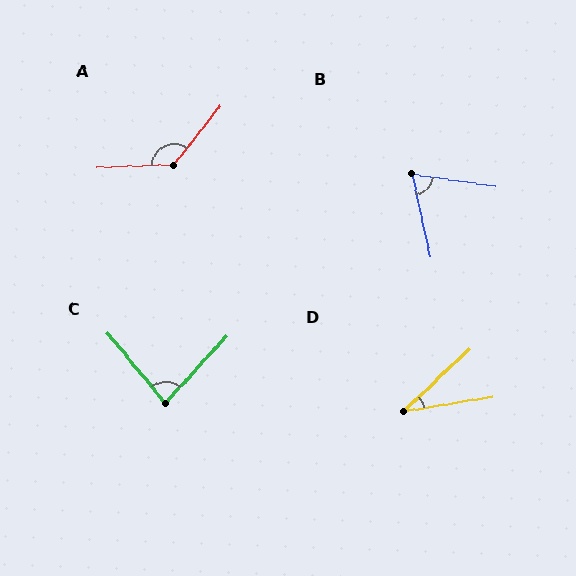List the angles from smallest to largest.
D (33°), B (69°), C (82°), A (130°).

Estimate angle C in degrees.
Approximately 82 degrees.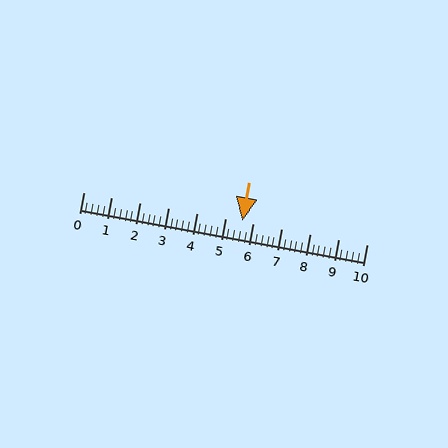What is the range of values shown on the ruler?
The ruler shows values from 0 to 10.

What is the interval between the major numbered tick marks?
The major tick marks are spaced 1 units apart.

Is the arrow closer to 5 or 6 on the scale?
The arrow is closer to 6.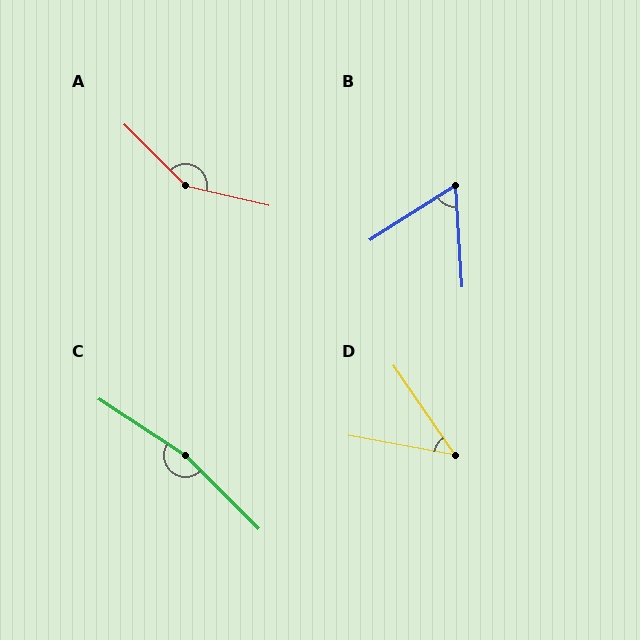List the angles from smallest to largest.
D (45°), B (61°), A (148°), C (168°).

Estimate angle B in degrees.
Approximately 61 degrees.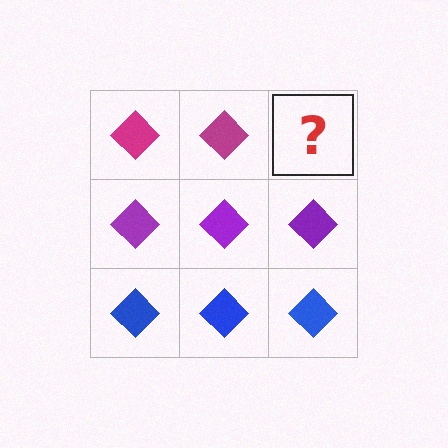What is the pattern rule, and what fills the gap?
The rule is that each row has a consistent color. The gap should be filled with a magenta diamond.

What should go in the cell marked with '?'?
The missing cell should contain a magenta diamond.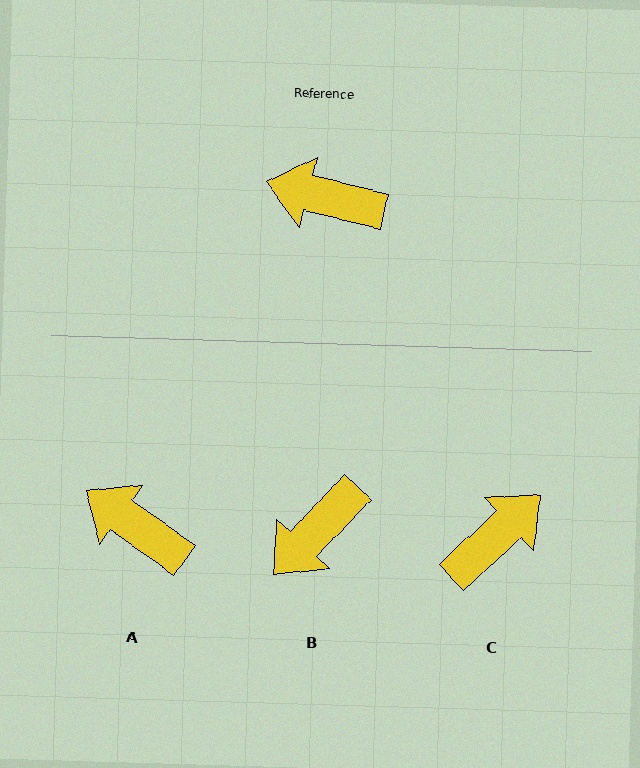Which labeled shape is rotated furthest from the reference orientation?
C, about 123 degrees away.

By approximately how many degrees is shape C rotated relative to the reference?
Approximately 123 degrees clockwise.